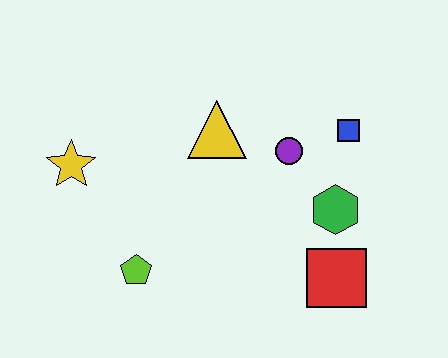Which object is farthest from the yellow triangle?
The red square is farthest from the yellow triangle.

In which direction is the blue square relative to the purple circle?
The blue square is to the right of the purple circle.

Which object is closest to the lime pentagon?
The yellow star is closest to the lime pentagon.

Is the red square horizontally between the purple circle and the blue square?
Yes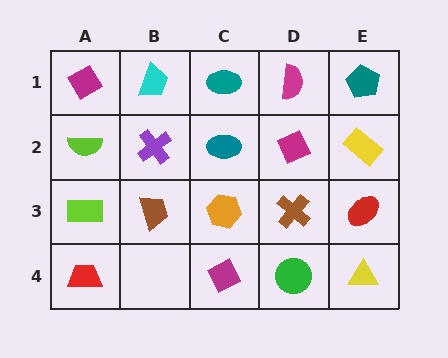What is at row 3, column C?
An orange hexagon.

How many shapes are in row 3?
5 shapes.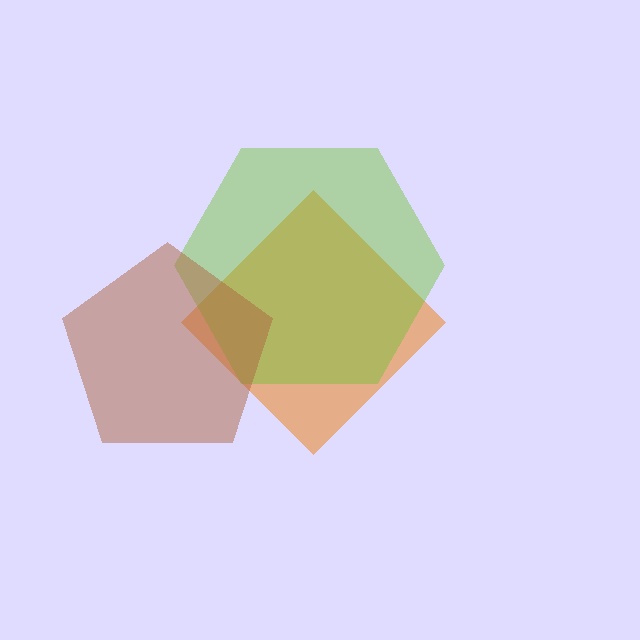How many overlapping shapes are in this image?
There are 3 overlapping shapes in the image.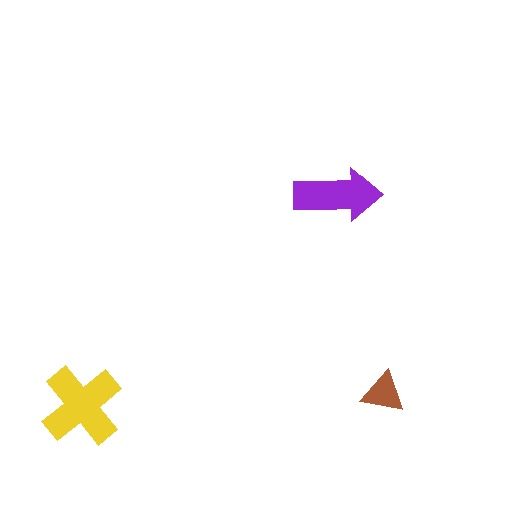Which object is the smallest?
The brown triangle.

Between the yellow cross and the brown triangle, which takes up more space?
The yellow cross.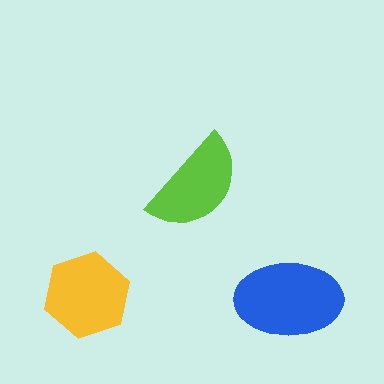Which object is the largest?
The blue ellipse.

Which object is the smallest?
The lime semicircle.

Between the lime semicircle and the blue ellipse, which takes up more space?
The blue ellipse.